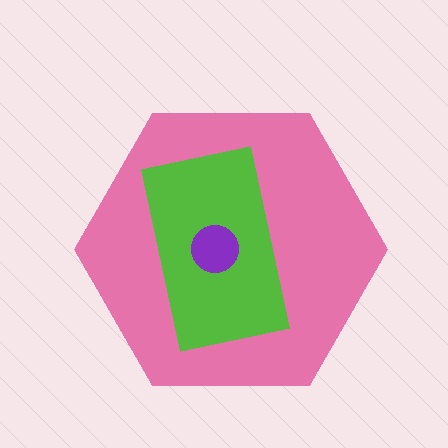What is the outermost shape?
The pink hexagon.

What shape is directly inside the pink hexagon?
The lime rectangle.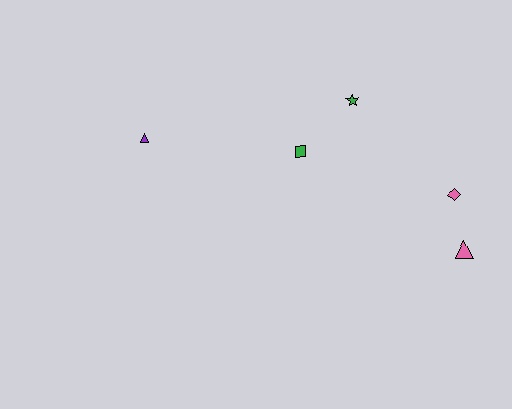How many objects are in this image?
There are 5 objects.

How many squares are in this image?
There is 1 square.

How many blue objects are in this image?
There are no blue objects.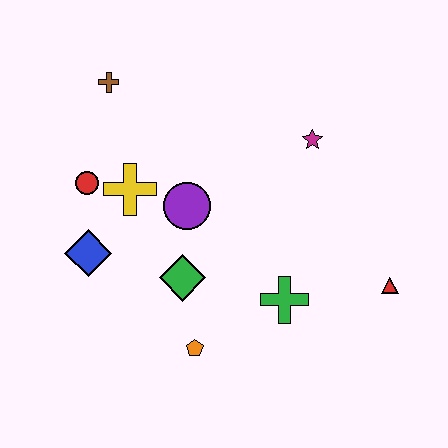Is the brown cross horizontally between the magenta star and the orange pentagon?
No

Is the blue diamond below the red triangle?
No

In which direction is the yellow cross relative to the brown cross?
The yellow cross is below the brown cross.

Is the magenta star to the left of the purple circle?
No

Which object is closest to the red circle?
The yellow cross is closest to the red circle.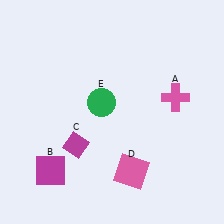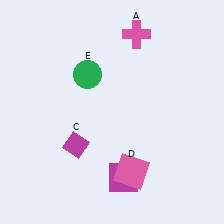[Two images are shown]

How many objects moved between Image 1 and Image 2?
3 objects moved between the two images.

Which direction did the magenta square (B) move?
The magenta square (B) moved right.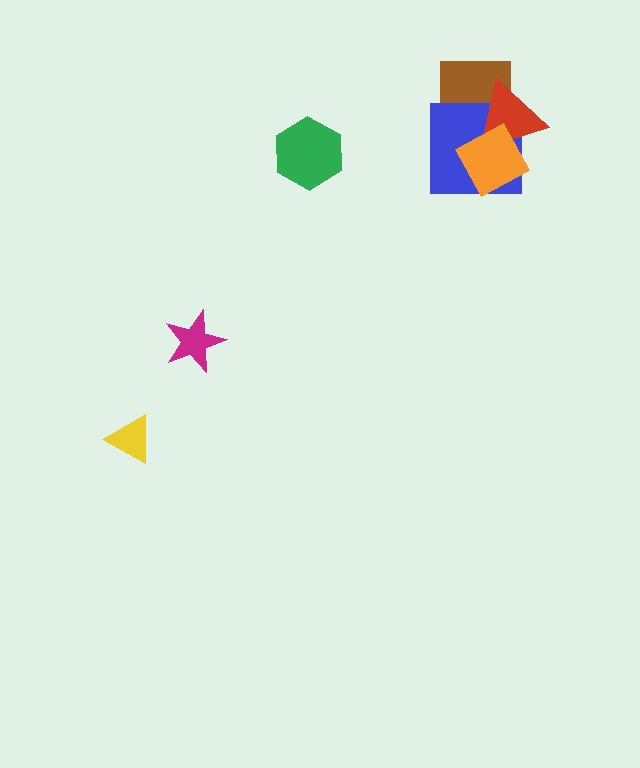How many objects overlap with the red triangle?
3 objects overlap with the red triangle.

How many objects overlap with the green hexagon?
0 objects overlap with the green hexagon.